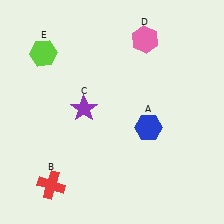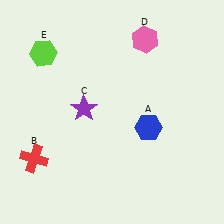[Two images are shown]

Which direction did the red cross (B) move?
The red cross (B) moved up.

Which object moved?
The red cross (B) moved up.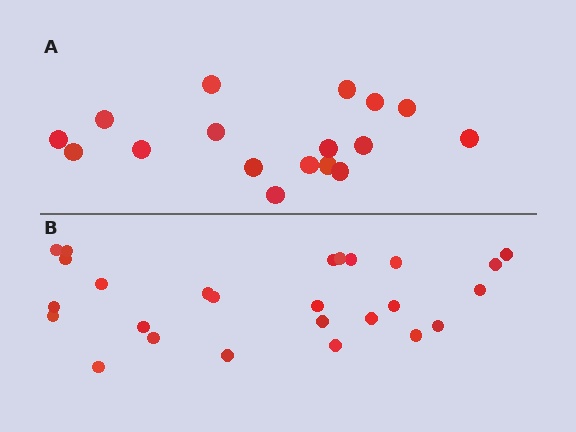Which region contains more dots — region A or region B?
Region B (the bottom region) has more dots.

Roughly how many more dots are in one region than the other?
Region B has roughly 8 or so more dots than region A.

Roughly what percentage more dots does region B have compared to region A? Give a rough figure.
About 55% more.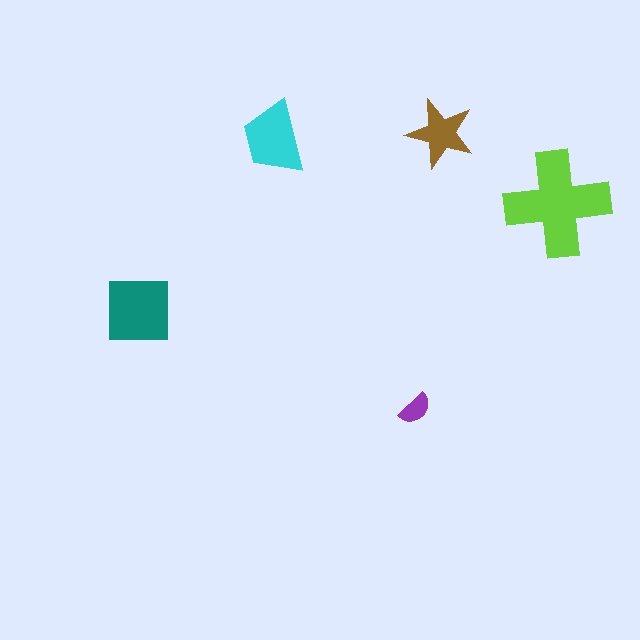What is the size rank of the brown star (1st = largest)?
4th.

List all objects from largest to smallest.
The lime cross, the teal square, the cyan trapezoid, the brown star, the purple semicircle.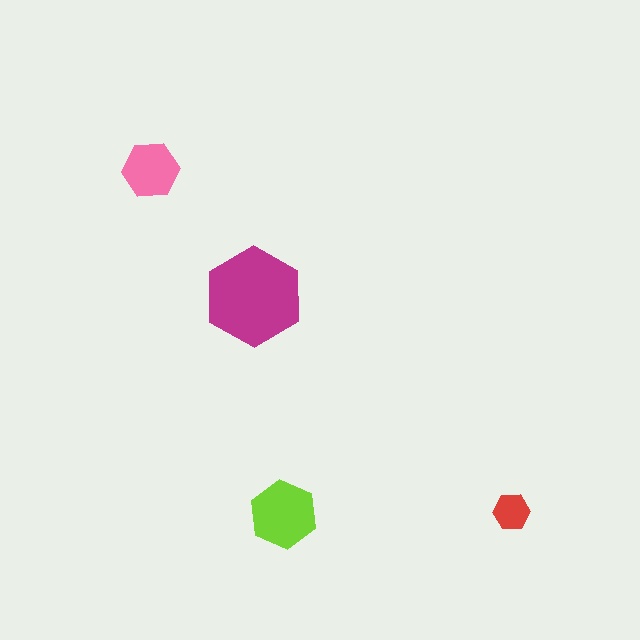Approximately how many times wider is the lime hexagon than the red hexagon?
About 2 times wider.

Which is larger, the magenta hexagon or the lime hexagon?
The magenta one.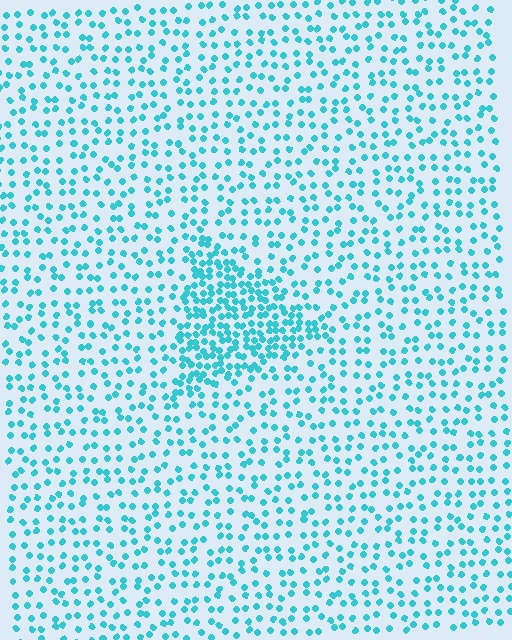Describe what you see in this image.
The image contains small cyan elements arranged at two different densities. A triangle-shaped region is visible where the elements are more densely packed than the surrounding area.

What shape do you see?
I see a triangle.